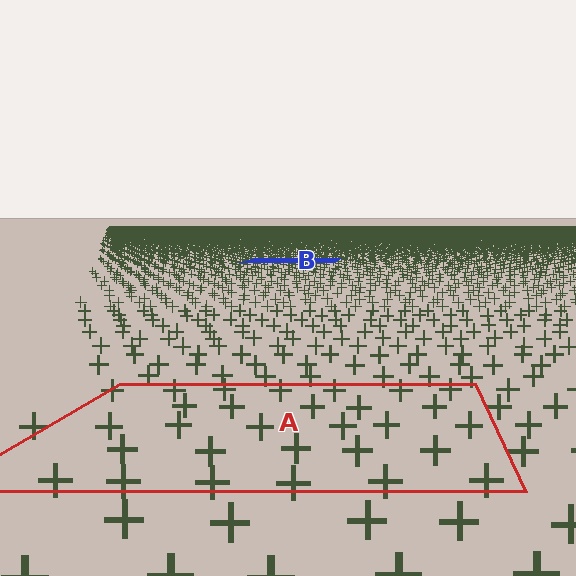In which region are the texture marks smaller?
The texture marks are smaller in region B, because it is farther away.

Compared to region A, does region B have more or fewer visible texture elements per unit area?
Region B has more texture elements per unit area — they are packed more densely because it is farther away.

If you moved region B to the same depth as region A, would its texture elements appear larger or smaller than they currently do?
They would appear larger. At a closer depth, the same texture elements are projected at a bigger on-screen size.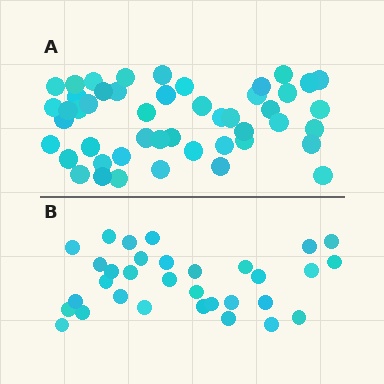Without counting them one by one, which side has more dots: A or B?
Region A (the top region) has more dots.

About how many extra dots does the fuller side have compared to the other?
Region A has approximately 15 more dots than region B.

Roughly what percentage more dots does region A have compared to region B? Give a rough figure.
About 50% more.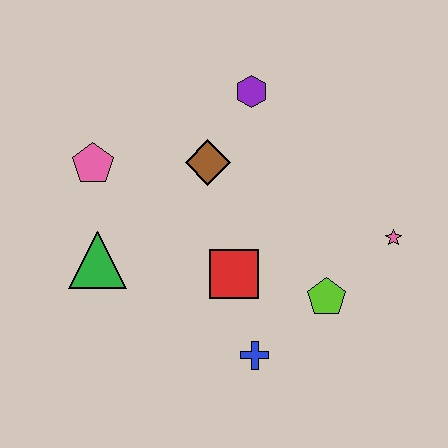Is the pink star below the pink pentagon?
Yes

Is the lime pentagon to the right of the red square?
Yes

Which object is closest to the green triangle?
The pink pentagon is closest to the green triangle.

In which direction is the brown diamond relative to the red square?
The brown diamond is above the red square.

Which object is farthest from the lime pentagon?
The pink pentagon is farthest from the lime pentagon.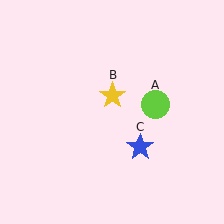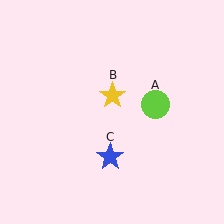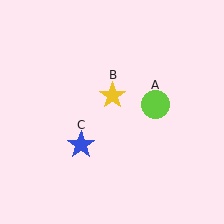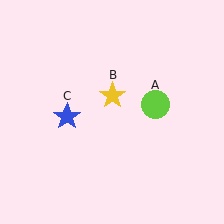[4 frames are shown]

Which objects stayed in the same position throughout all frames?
Lime circle (object A) and yellow star (object B) remained stationary.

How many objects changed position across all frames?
1 object changed position: blue star (object C).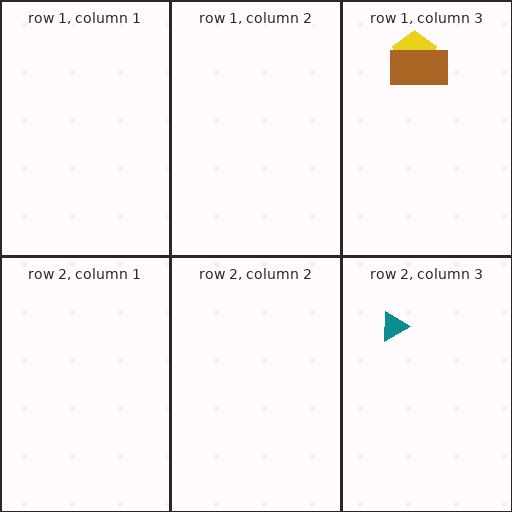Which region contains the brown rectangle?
The row 1, column 3 region.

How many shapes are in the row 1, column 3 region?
2.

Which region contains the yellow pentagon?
The row 1, column 3 region.